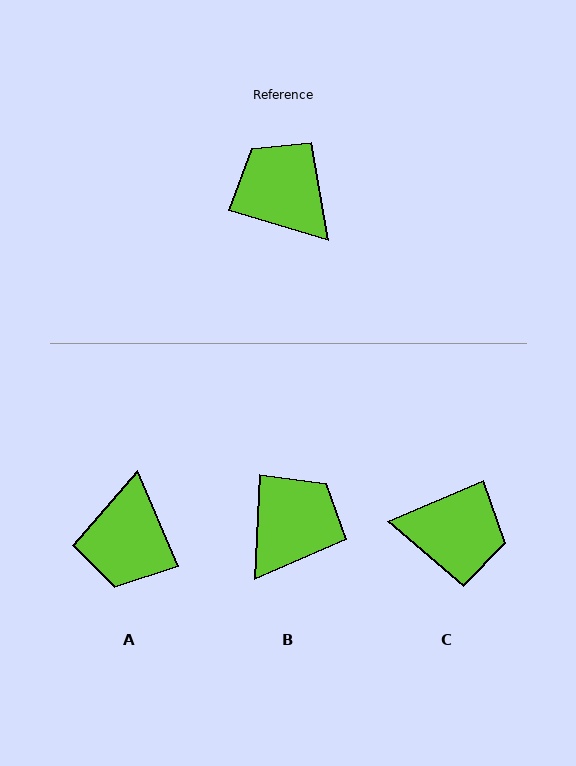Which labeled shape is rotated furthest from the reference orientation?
C, about 140 degrees away.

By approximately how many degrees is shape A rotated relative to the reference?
Approximately 129 degrees counter-clockwise.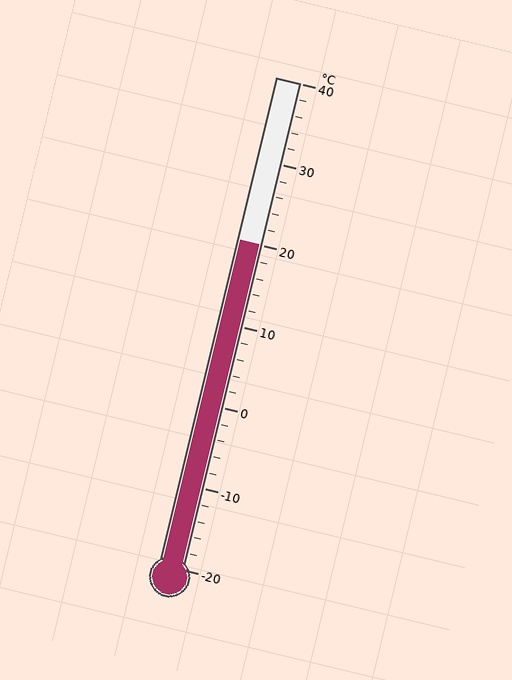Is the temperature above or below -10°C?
The temperature is above -10°C.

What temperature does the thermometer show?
The thermometer shows approximately 20°C.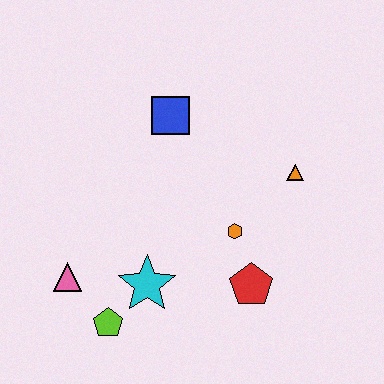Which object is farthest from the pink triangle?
The orange triangle is farthest from the pink triangle.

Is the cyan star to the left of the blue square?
Yes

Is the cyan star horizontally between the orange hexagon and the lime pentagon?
Yes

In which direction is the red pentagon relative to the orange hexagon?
The red pentagon is below the orange hexagon.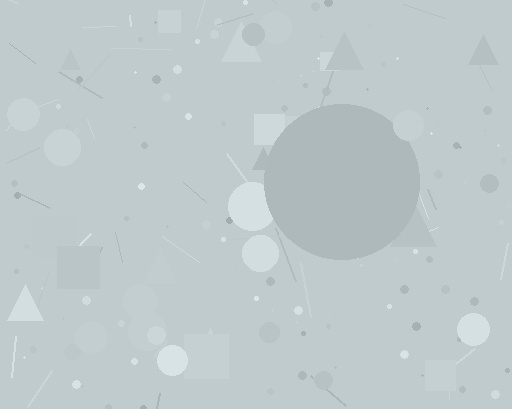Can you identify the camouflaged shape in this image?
The camouflaged shape is a circle.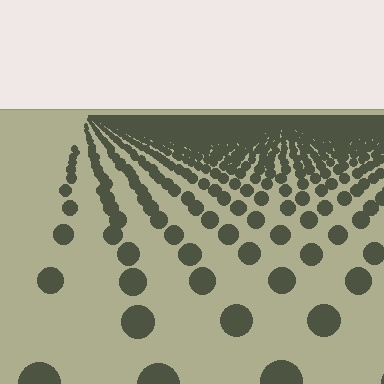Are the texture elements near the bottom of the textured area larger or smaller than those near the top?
Larger. Near the bottom, elements are closer to the viewer and appear at a bigger on-screen size.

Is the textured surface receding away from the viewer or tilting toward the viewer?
The surface is receding away from the viewer. Texture elements get smaller and denser toward the top.